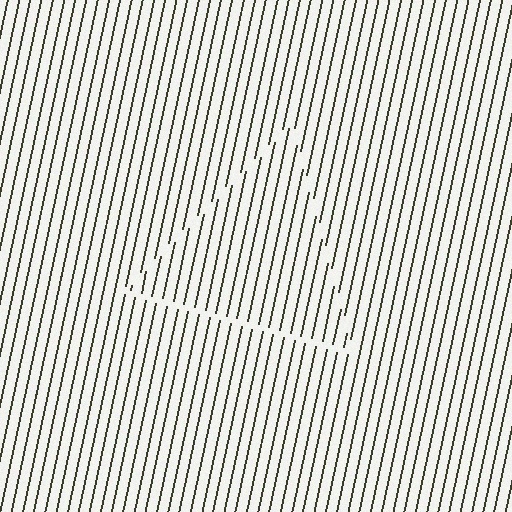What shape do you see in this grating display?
An illusory triangle. The interior of the shape contains the same grating, shifted by half a period — the contour is defined by the phase discontinuity where line-ends from the inner and outer gratings abut.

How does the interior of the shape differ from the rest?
The interior of the shape contains the same grating, shifted by half a period — the contour is defined by the phase discontinuity where line-ends from the inner and outer gratings abut.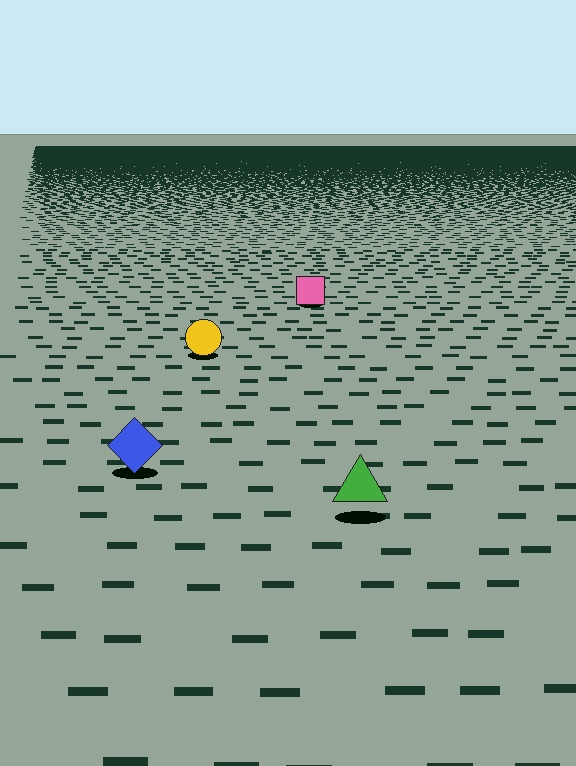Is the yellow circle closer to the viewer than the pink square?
Yes. The yellow circle is closer — you can tell from the texture gradient: the ground texture is coarser near it.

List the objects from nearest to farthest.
From nearest to farthest: the green triangle, the blue diamond, the yellow circle, the pink square.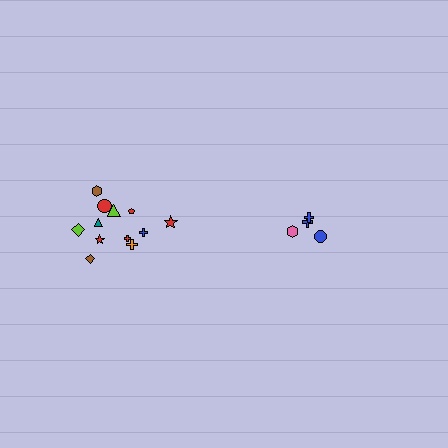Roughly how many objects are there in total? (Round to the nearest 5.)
Roughly 15 objects in total.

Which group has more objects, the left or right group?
The left group.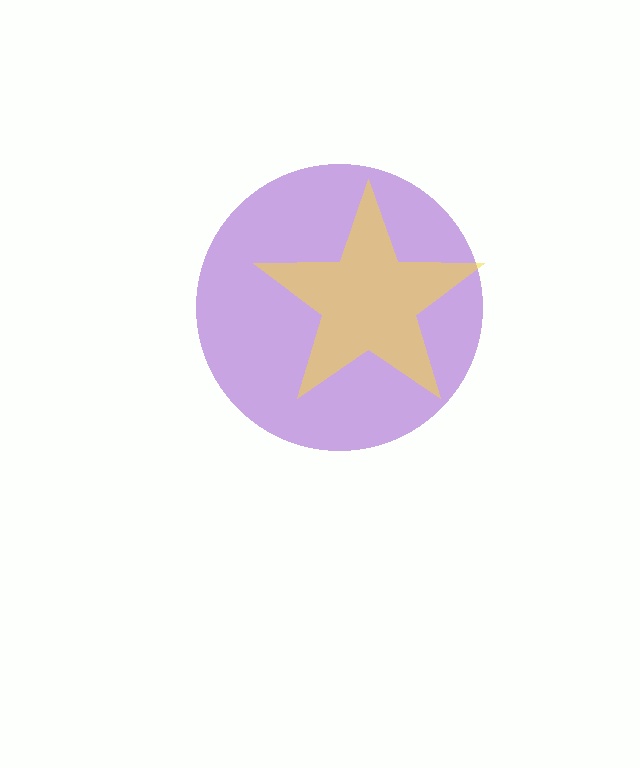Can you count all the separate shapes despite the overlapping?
Yes, there are 2 separate shapes.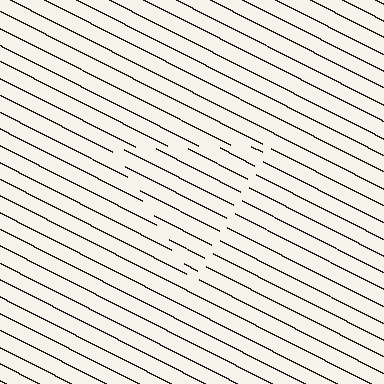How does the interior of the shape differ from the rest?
The interior of the shape contains the same grating, shifted by half a period — the contour is defined by the phase discontinuity where line-ends from the inner and outer gratings abut.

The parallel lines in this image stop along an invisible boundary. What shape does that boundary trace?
An illusory triangle. The interior of the shape contains the same grating, shifted by half a period — the contour is defined by the phase discontinuity where line-ends from the inner and outer gratings abut.